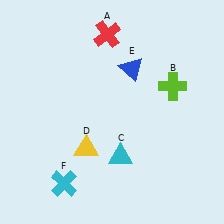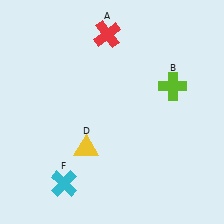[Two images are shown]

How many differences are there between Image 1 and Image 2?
There are 2 differences between the two images.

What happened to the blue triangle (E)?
The blue triangle (E) was removed in Image 2. It was in the top-right area of Image 1.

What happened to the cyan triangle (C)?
The cyan triangle (C) was removed in Image 2. It was in the bottom-right area of Image 1.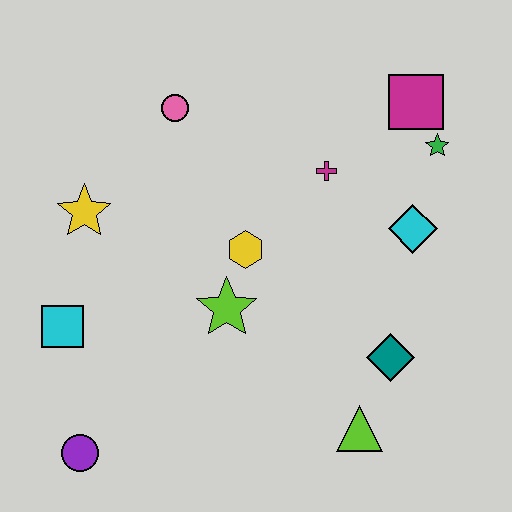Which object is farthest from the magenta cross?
The purple circle is farthest from the magenta cross.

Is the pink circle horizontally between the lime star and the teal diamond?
No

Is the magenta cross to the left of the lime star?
No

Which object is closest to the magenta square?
The green star is closest to the magenta square.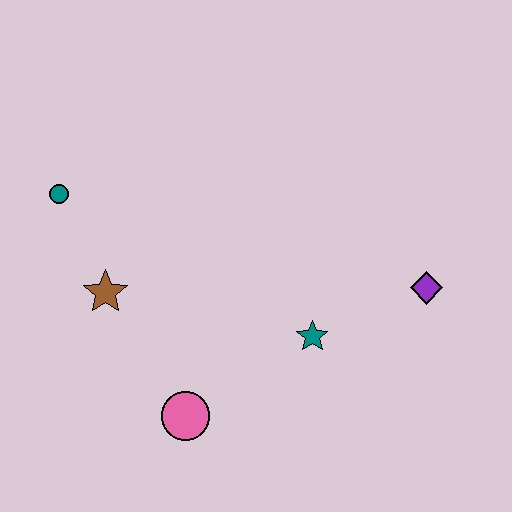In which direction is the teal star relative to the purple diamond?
The teal star is to the left of the purple diamond.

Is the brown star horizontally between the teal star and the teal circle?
Yes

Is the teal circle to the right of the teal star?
No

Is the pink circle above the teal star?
No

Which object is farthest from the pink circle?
The purple diamond is farthest from the pink circle.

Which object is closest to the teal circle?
The brown star is closest to the teal circle.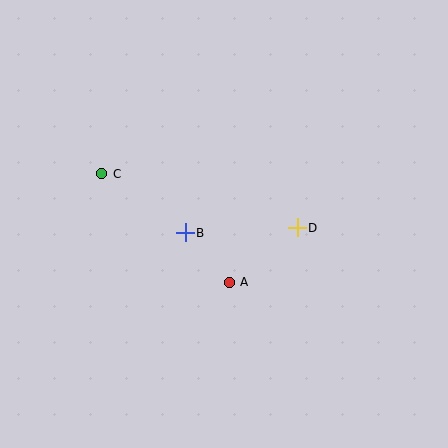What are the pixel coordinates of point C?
Point C is at (102, 174).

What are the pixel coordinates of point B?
Point B is at (185, 233).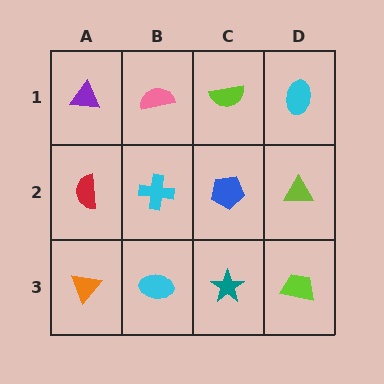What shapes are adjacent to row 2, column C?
A lime semicircle (row 1, column C), a teal star (row 3, column C), a cyan cross (row 2, column B), a lime triangle (row 2, column D).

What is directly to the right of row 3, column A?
A cyan ellipse.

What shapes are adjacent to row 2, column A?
A purple triangle (row 1, column A), an orange triangle (row 3, column A), a cyan cross (row 2, column B).